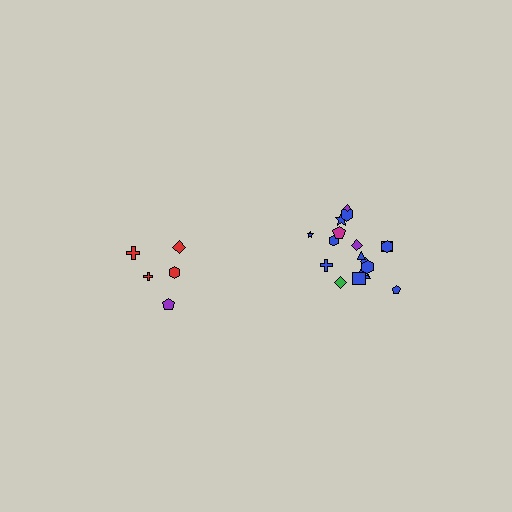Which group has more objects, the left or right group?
The right group.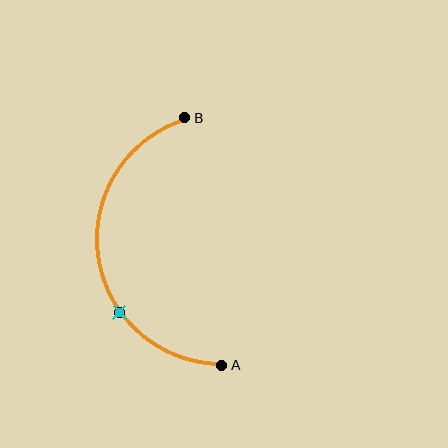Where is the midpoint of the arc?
The arc midpoint is the point on the curve farthest from the straight line joining A and B. It sits to the left of that line.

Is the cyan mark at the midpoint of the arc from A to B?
No. The cyan mark lies on the arc but is closer to endpoint A. The arc midpoint would be at the point on the curve equidistant along the arc from both A and B.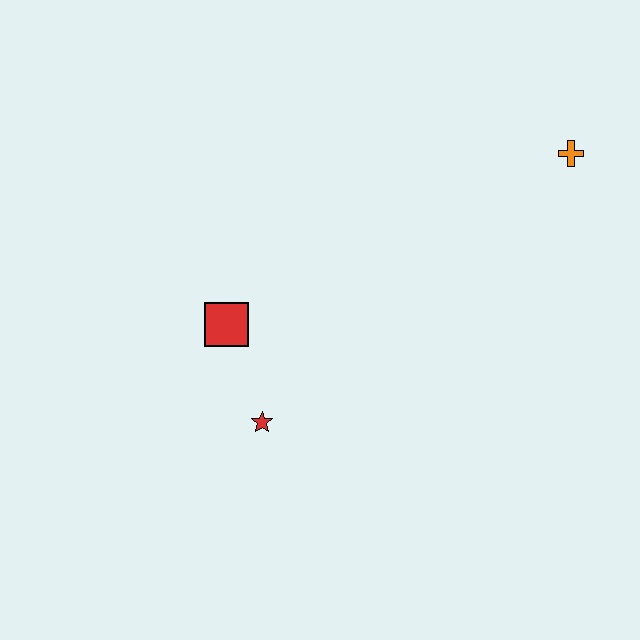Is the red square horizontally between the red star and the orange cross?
No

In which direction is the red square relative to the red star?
The red square is above the red star.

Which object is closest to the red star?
The red square is closest to the red star.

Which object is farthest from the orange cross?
The red star is farthest from the orange cross.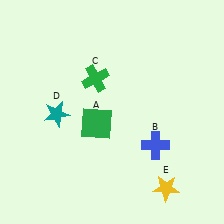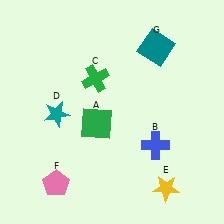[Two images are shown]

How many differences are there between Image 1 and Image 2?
There are 2 differences between the two images.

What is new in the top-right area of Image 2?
A teal square (G) was added in the top-right area of Image 2.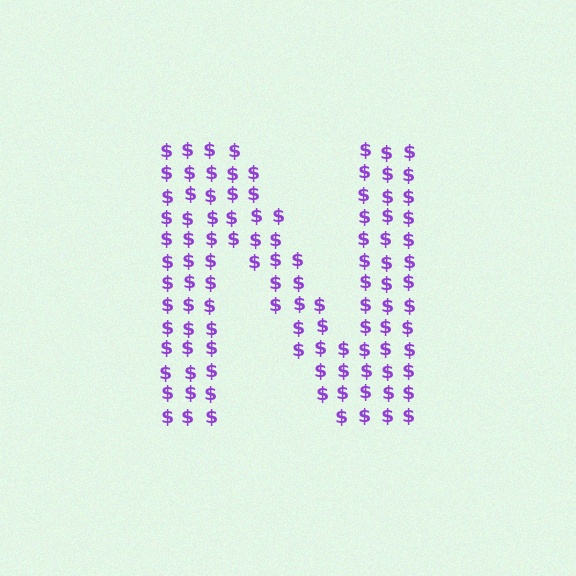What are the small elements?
The small elements are dollar signs.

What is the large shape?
The large shape is the letter N.